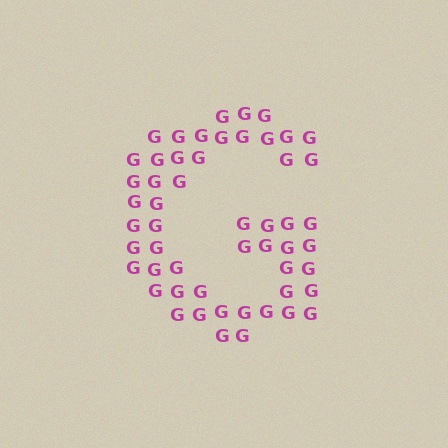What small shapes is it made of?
It is made of small letter G's.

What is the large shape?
The large shape is the letter G.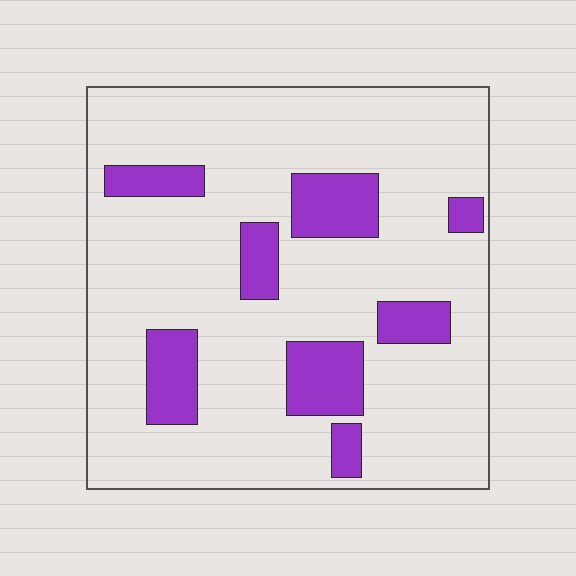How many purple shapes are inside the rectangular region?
8.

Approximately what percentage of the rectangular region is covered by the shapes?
Approximately 20%.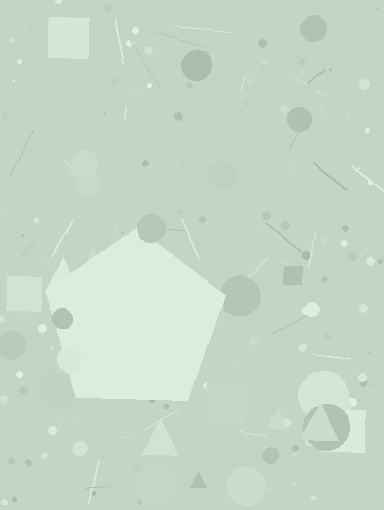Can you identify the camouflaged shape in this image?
The camouflaged shape is a pentagon.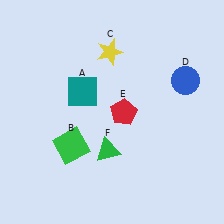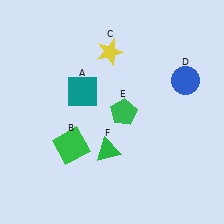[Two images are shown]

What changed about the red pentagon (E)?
In Image 1, E is red. In Image 2, it changed to green.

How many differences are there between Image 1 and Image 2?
There is 1 difference between the two images.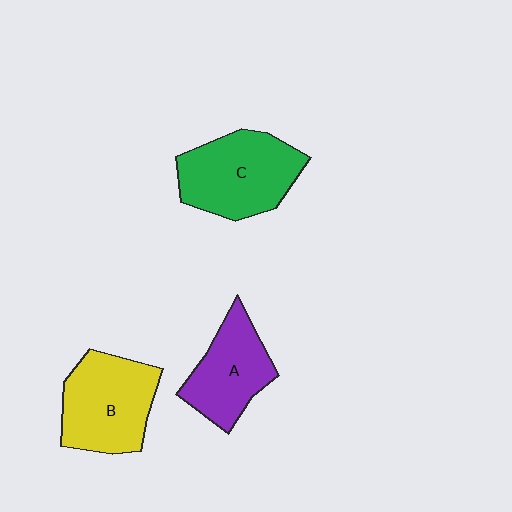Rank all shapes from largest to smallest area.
From largest to smallest: C (green), B (yellow), A (purple).